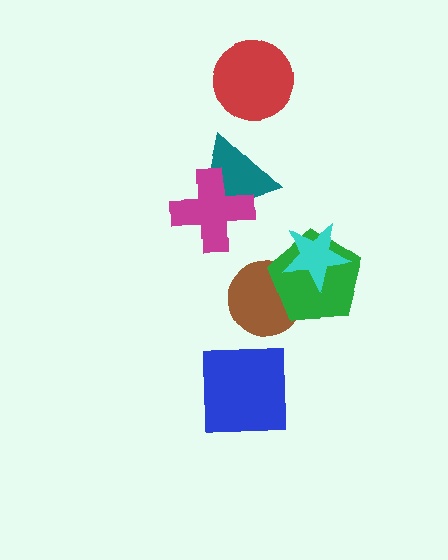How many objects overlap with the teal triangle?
1 object overlaps with the teal triangle.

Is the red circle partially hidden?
No, no other shape covers it.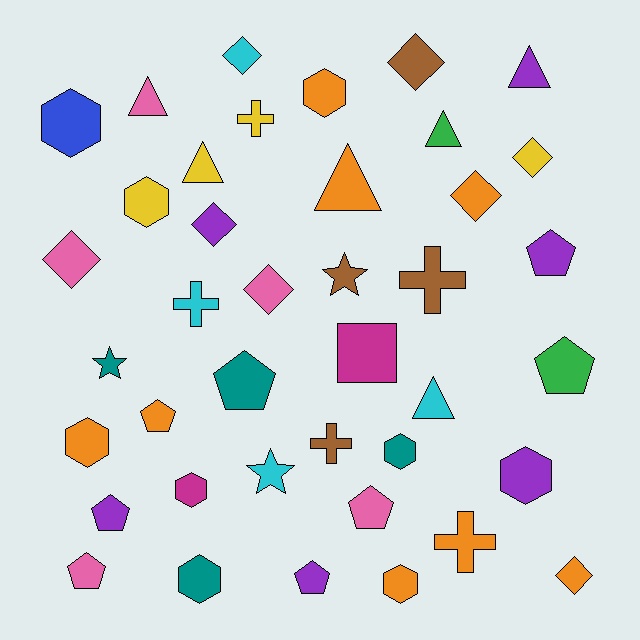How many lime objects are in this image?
There are no lime objects.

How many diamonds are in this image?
There are 8 diamonds.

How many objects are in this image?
There are 40 objects.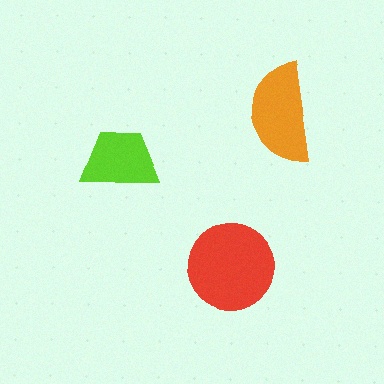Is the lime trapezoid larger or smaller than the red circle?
Smaller.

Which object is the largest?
The red circle.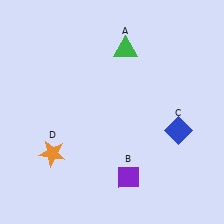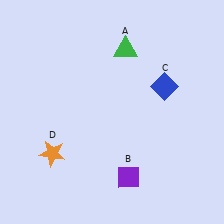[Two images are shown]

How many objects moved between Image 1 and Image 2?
1 object moved between the two images.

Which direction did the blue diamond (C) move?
The blue diamond (C) moved up.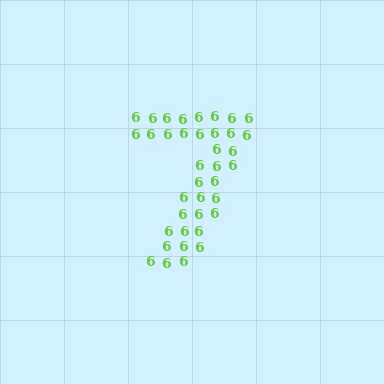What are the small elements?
The small elements are digit 6's.